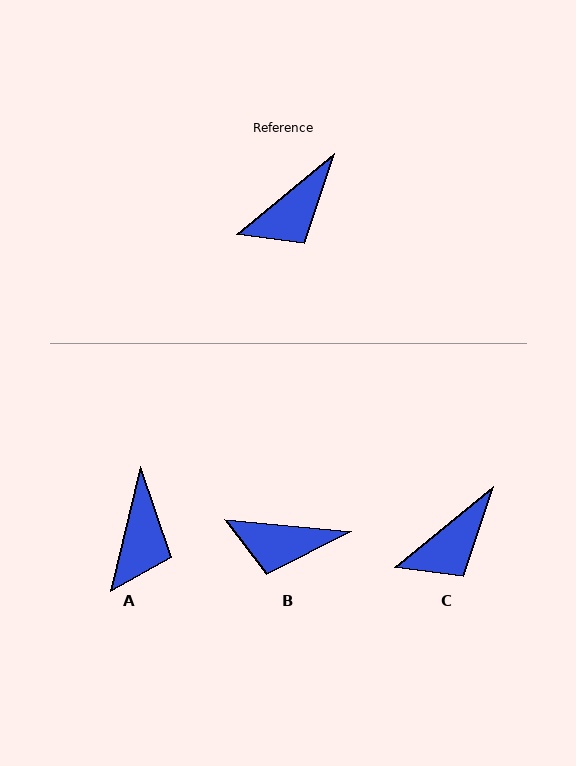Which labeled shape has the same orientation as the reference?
C.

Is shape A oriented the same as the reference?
No, it is off by about 37 degrees.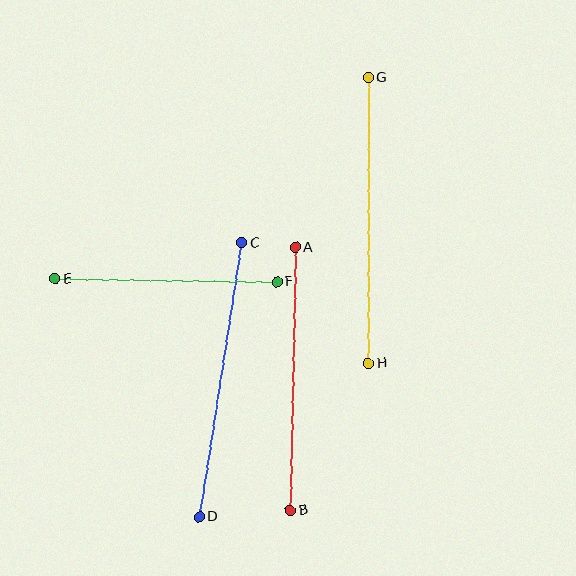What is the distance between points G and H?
The distance is approximately 286 pixels.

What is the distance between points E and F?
The distance is approximately 222 pixels.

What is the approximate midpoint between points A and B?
The midpoint is at approximately (293, 379) pixels.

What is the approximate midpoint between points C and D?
The midpoint is at approximately (220, 380) pixels.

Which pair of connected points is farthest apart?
Points G and H are farthest apart.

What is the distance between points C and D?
The distance is approximately 277 pixels.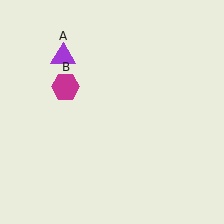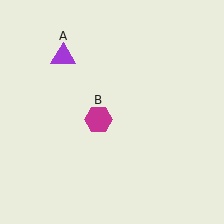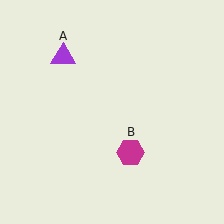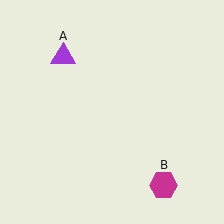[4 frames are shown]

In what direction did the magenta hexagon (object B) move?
The magenta hexagon (object B) moved down and to the right.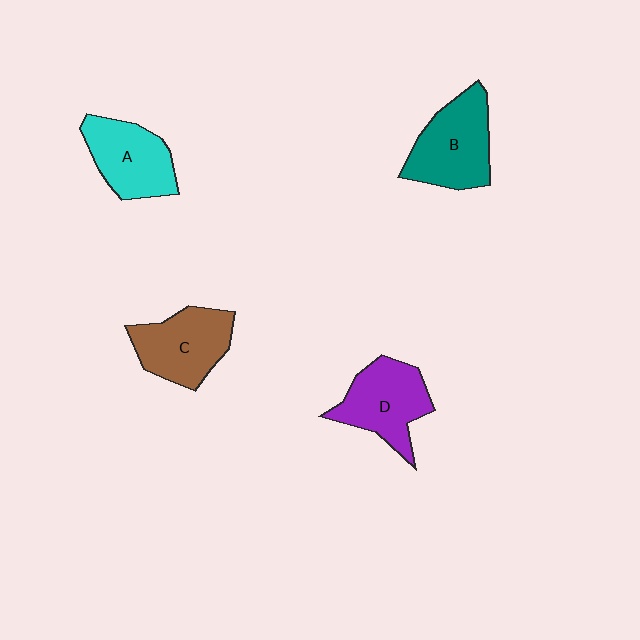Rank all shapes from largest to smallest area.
From largest to smallest: B (teal), D (purple), C (brown), A (cyan).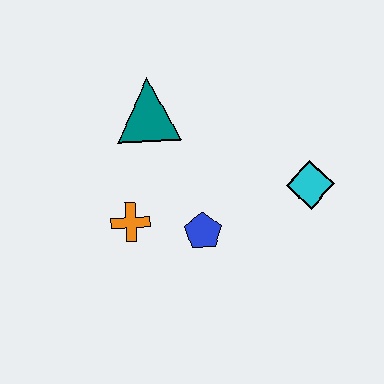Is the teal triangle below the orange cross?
No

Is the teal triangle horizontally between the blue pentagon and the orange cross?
Yes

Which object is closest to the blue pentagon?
The orange cross is closest to the blue pentagon.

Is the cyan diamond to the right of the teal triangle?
Yes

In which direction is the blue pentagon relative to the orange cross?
The blue pentagon is to the right of the orange cross.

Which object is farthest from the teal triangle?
The cyan diamond is farthest from the teal triangle.